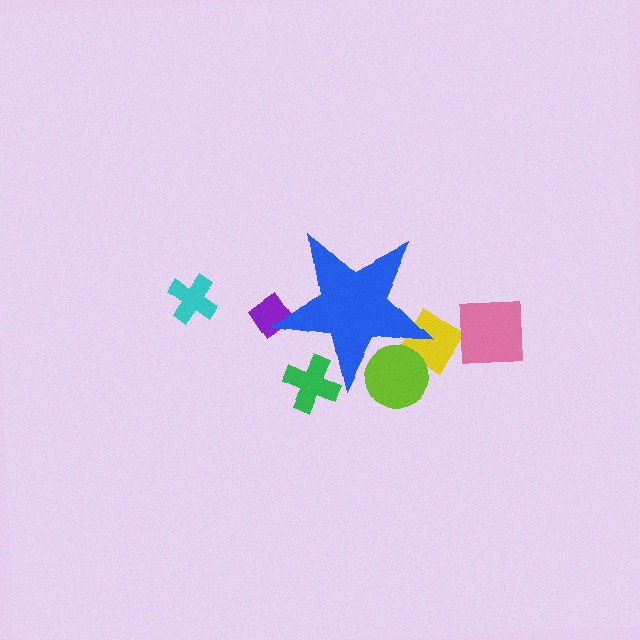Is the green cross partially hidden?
Yes, the green cross is partially hidden behind the blue star.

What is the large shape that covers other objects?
A blue star.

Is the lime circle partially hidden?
Yes, the lime circle is partially hidden behind the blue star.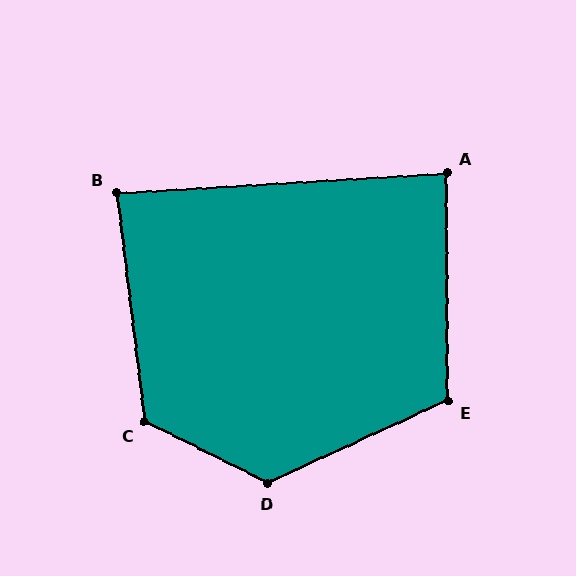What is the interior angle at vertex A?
Approximately 87 degrees (approximately right).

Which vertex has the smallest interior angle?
B, at approximately 86 degrees.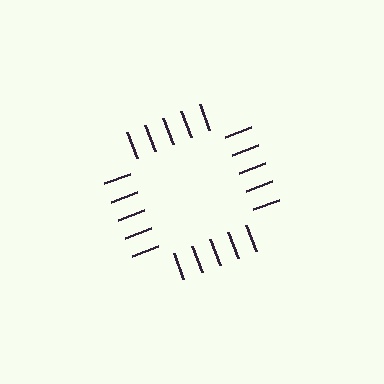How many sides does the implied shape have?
4 sides — the line-ends trace a square.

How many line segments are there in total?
20 — 5 along each of the 4 edges.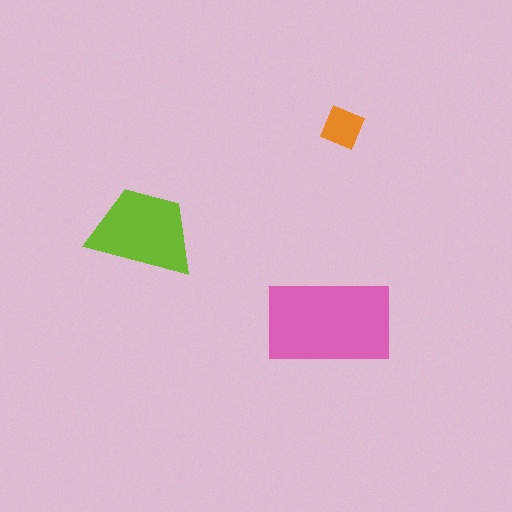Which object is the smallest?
The orange square.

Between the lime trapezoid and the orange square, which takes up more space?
The lime trapezoid.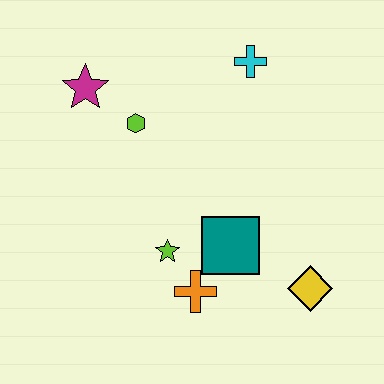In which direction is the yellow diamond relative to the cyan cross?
The yellow diamond is below the cyan cross.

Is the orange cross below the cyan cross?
Yes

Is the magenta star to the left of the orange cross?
Yes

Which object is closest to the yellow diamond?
The teal square is closest to the yellow diamond.